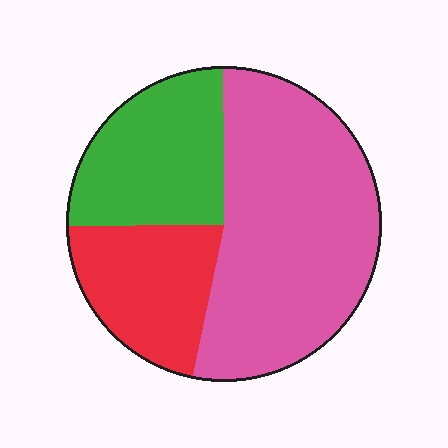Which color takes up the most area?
Pink, at roughly 55%.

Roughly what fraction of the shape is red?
Red covers 22% of the shape.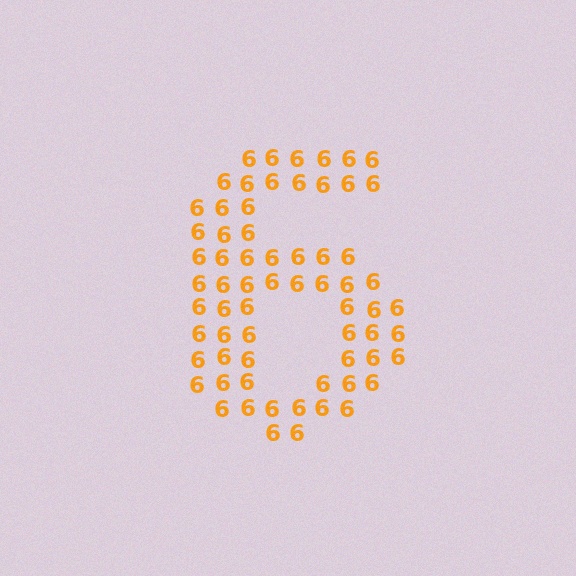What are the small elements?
The small elements are digit 6's.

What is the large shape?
The large shape is the digit 6.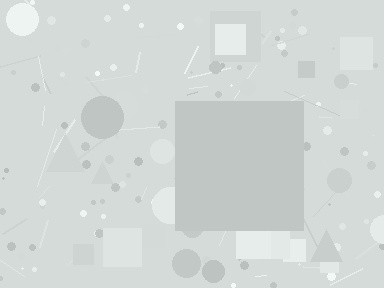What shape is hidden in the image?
A square is hidden in the image.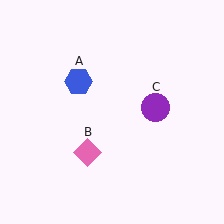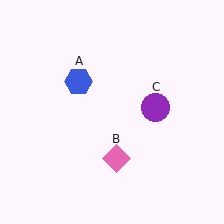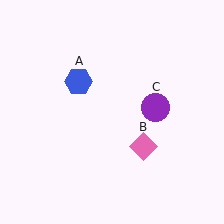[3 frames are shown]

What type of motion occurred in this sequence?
The pink diamond (object B) rotated counterclockwise around the center of the scene.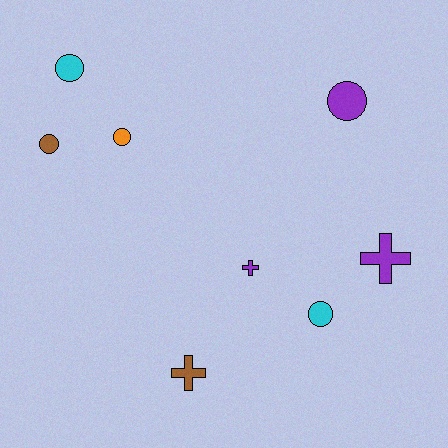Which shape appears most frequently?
Circle, with 5 objects.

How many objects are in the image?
There are 8 objects.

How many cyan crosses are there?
There are no cyan crosses.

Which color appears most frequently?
Purple, with 3 objects.